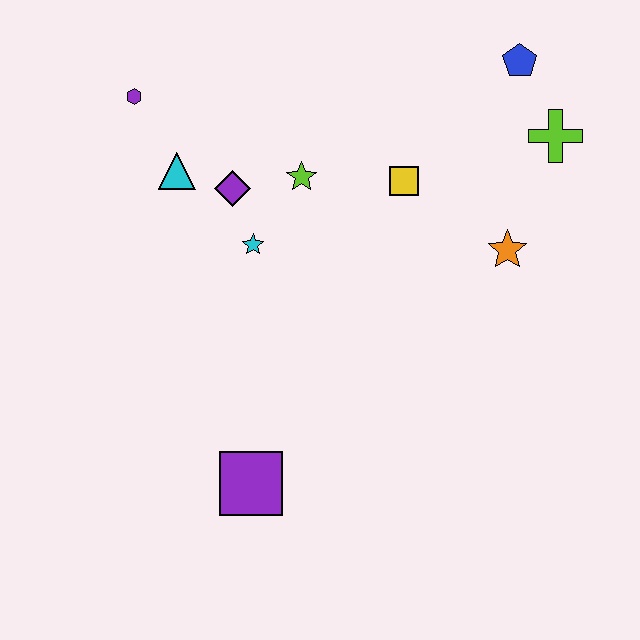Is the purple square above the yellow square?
No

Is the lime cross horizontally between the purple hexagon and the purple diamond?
No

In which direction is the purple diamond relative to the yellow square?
The purple diamond is to the left of the yellow square.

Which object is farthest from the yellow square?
The purple square is farthest from the yellow square.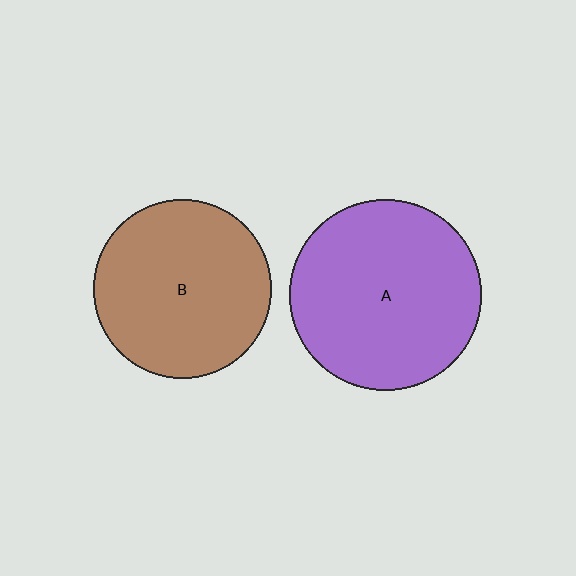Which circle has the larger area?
Circle A (purple).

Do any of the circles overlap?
No, none of the circles overlap.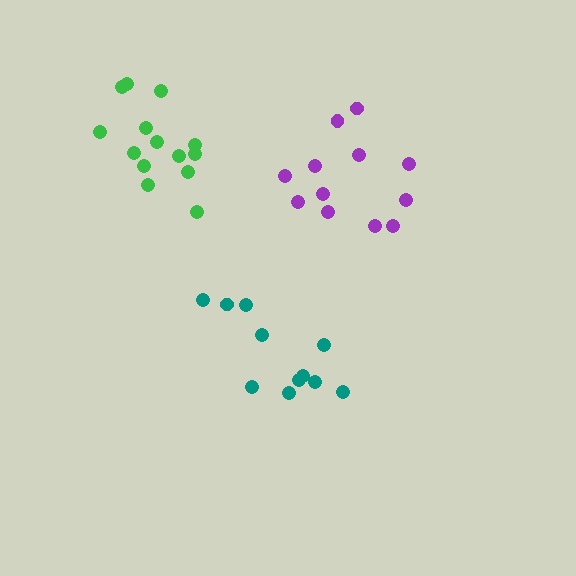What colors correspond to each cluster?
The clusters are colored: green, purple, teal.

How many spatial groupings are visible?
There are 3 spatial groupings.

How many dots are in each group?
Group 1: 14 dots, Group 2: 12 dots, Group 3: 11 dots (37 total).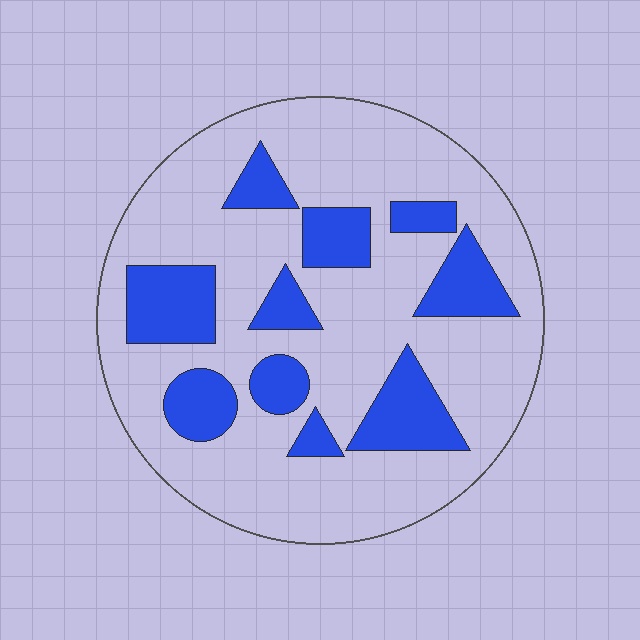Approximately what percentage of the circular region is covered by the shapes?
Approximately 25%.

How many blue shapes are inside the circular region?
10.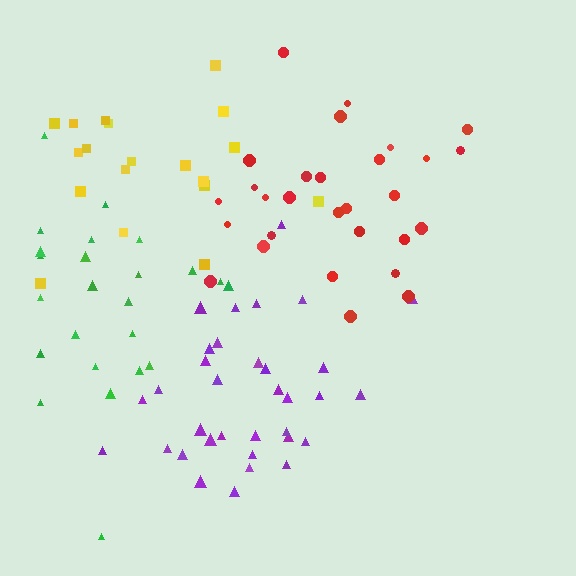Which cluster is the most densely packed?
Purple.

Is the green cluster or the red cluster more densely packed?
Red.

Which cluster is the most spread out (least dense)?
Green.